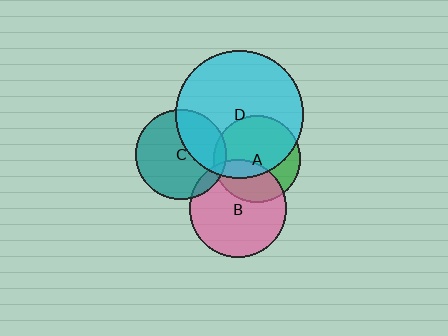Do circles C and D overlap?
Yes.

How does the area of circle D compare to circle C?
Approximately 2.0 times.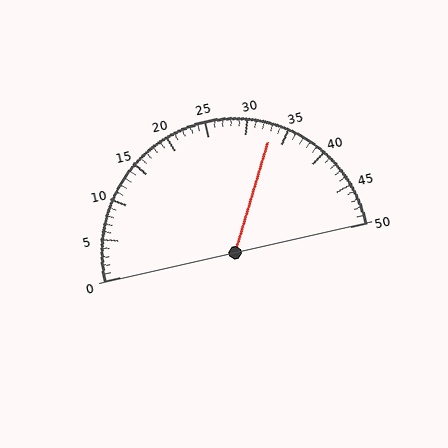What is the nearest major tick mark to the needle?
The nearest major tick mark is 35.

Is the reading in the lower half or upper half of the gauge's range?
The reading is in the upper half of the range (0 to 50).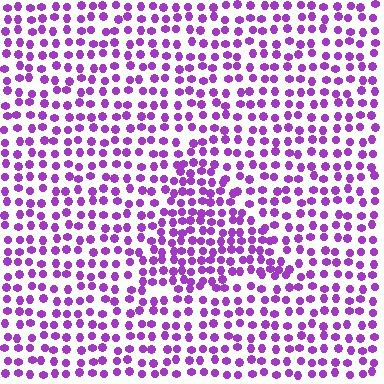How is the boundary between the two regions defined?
The boundary is defined by a change in element density (approximately 1.5x ratio). All elements are the same color, size, and shape.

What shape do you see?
I see a triangle.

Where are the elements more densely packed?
The elements are more densely packed inside the triangle boundary.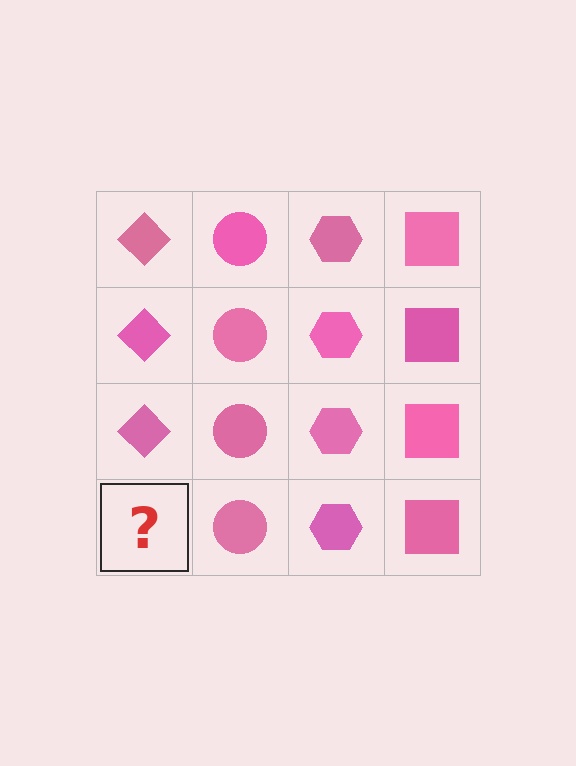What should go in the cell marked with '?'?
The missing cell should contain a pink diamond.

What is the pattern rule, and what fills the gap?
The rule is that each column has a consistent shape. The gap should be filled with a pink diamond.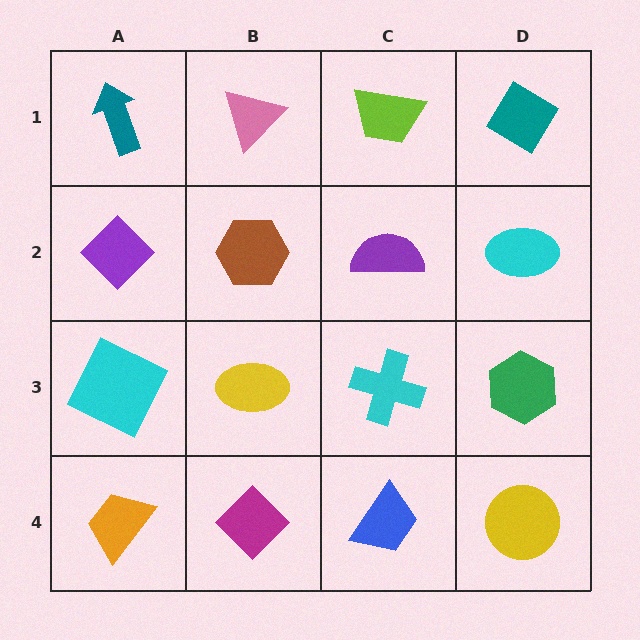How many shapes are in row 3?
4 shapes.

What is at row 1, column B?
A pink triangle.